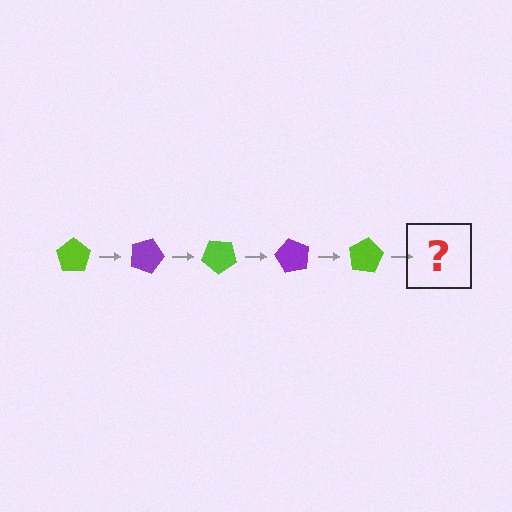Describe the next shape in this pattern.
It should be a purple pentagon, rotated 100 degrees from the start.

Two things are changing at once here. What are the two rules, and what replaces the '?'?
The two rules are that it rotates 20 degrees each step and the color cycles through lime and purple. The '?' should be a purple pentagon, rotated 100 degrees from the start.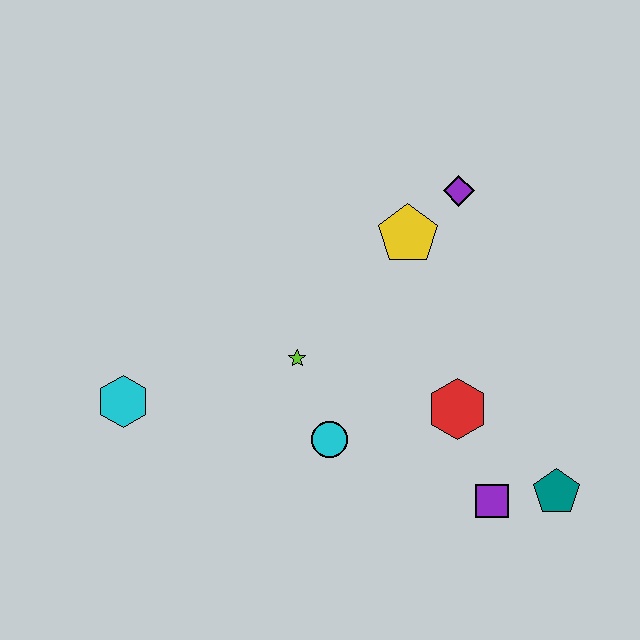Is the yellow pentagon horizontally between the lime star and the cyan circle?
No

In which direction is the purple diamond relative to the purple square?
The purple diamond is above the purple square.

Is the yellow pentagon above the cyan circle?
Yes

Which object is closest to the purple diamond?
The yellow pentagon is closest to the purple diamond.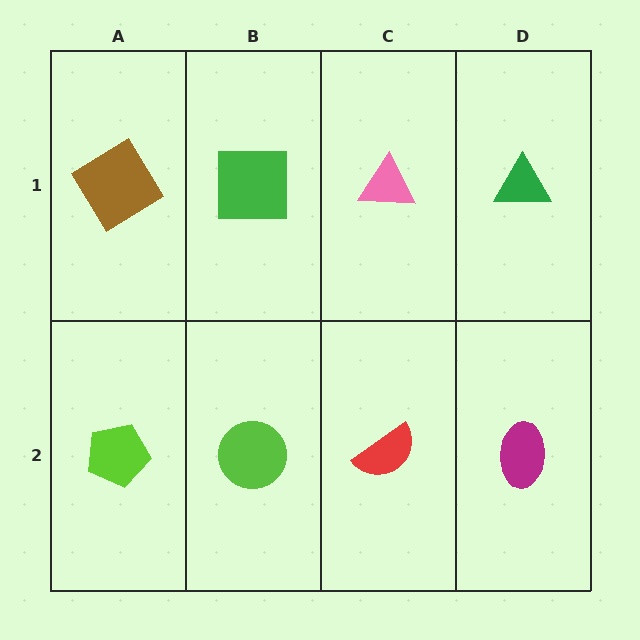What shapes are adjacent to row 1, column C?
A red semicircle (row 2, column C), a green square (row 1, column B), a green triangle (row 1, column D).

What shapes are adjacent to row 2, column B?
A green square (row 1, column B), a lime pentagon (row 2, column A), a red semicircle (row 2, column C).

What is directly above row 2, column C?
A pink triangle.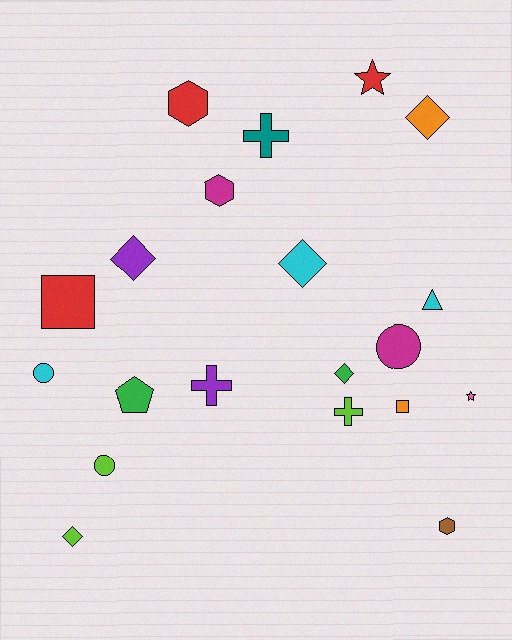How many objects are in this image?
There are 20 objects.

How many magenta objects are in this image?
There are 2 magenta objects.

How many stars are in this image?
There are 2 stars.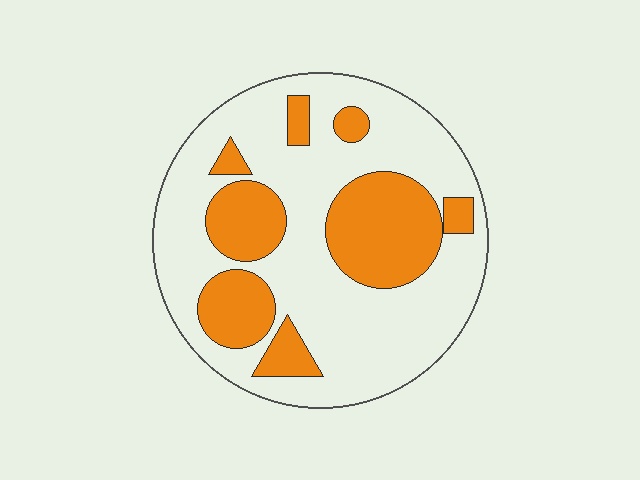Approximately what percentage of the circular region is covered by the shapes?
Approximately 30%.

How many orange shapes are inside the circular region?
8.